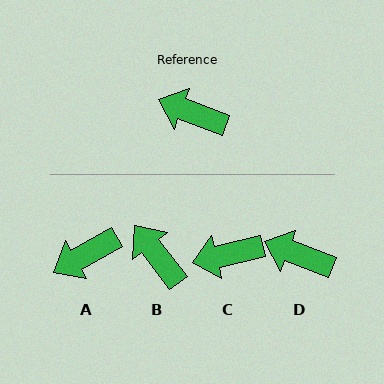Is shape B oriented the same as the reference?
No, it is off by about 32 degrees.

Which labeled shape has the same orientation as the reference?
D.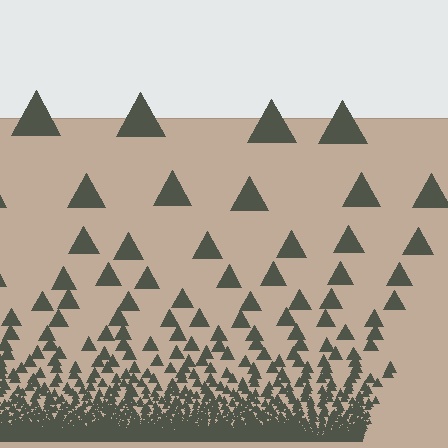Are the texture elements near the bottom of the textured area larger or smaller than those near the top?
Smaller. The gradient is inverted — elements near the bottom are smaller and denser.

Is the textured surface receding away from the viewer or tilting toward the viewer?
The surface appears to tilt toward the viewer. Texture elements get larger and sparser toward the top.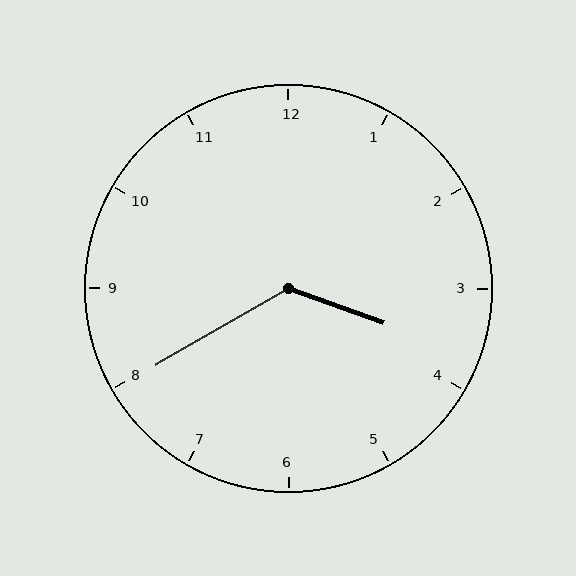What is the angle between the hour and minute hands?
Approximately 130 degrees.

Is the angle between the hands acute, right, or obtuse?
It is obtuse.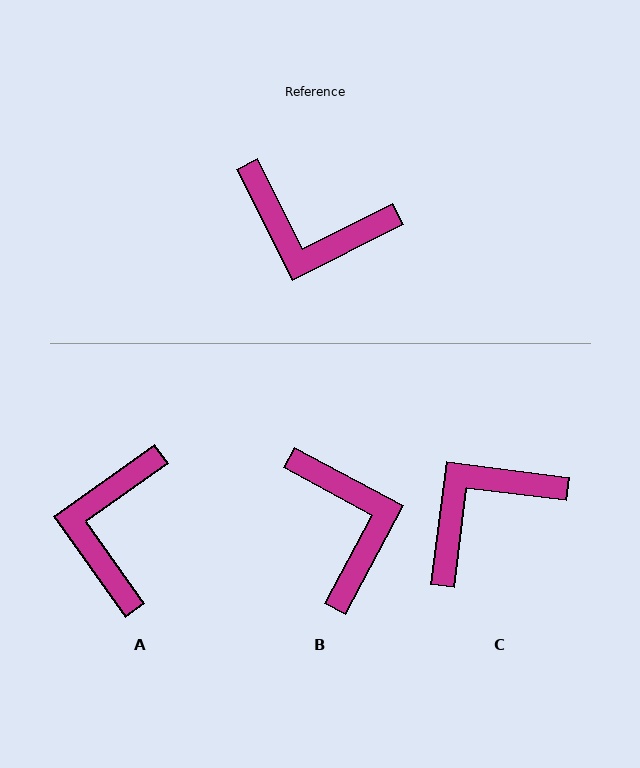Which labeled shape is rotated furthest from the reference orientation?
B, about 125 degrees away.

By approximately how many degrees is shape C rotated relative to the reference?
Approximately 124 degrees clockwise.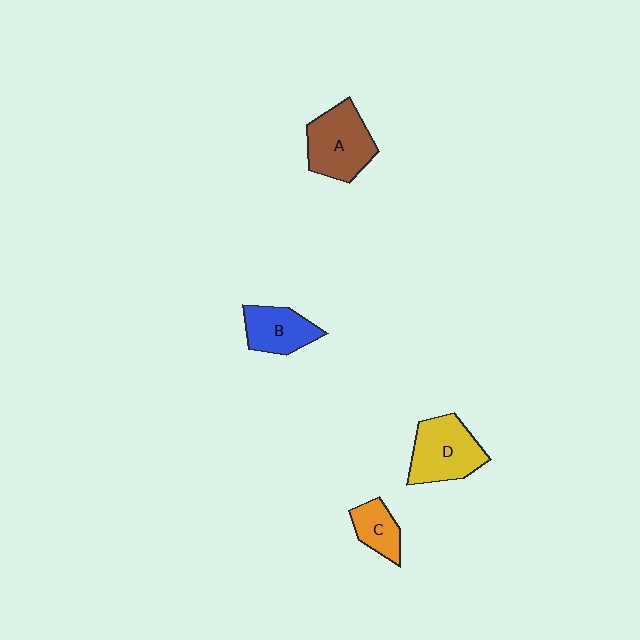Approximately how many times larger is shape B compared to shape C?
Approximately 1.4 times.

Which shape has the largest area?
Shape A (brown).